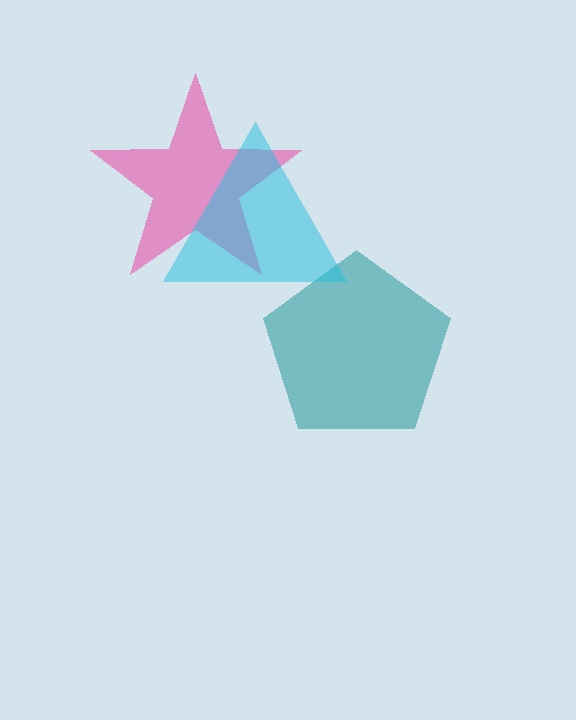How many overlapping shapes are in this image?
There are 3 overlapping shapes in the image.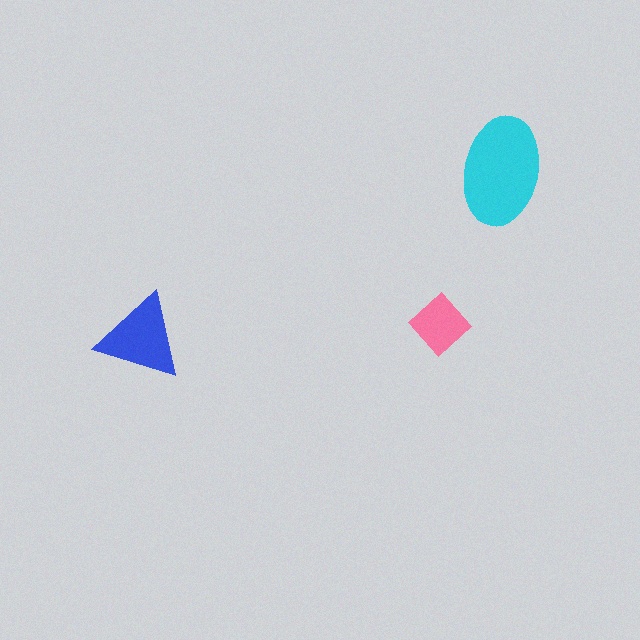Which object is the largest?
The cyan ellipse.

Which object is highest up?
The cyan ellipse is topmost.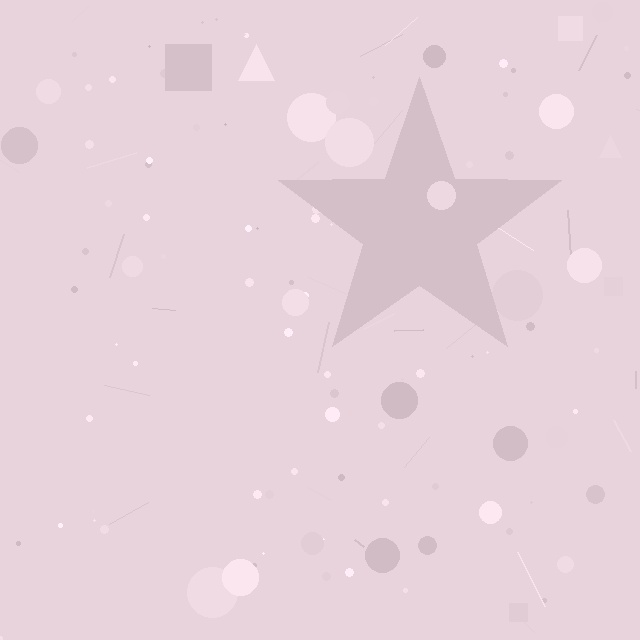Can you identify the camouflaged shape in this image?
The camouflaged shape is a star.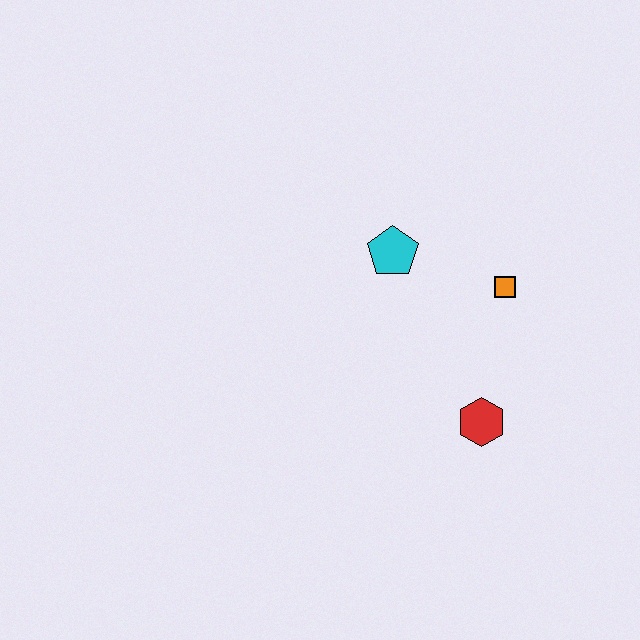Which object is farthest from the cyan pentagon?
The red hexagon is farthest from the cyan pentagon.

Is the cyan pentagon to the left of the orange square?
Yes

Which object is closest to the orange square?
The cyan pentagon is closest to the orange square.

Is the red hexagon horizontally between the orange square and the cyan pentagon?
Yes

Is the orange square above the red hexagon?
Yes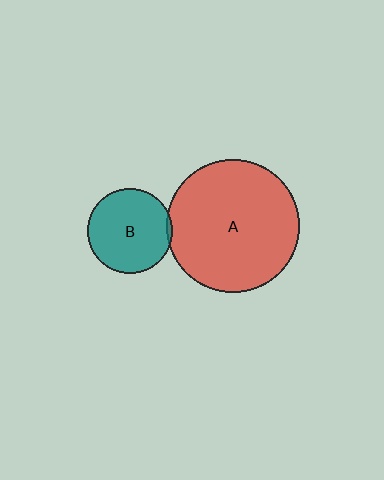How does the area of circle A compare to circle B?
Approximately 2.4 times.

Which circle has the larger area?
Circle A (red).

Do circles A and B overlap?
Yes.